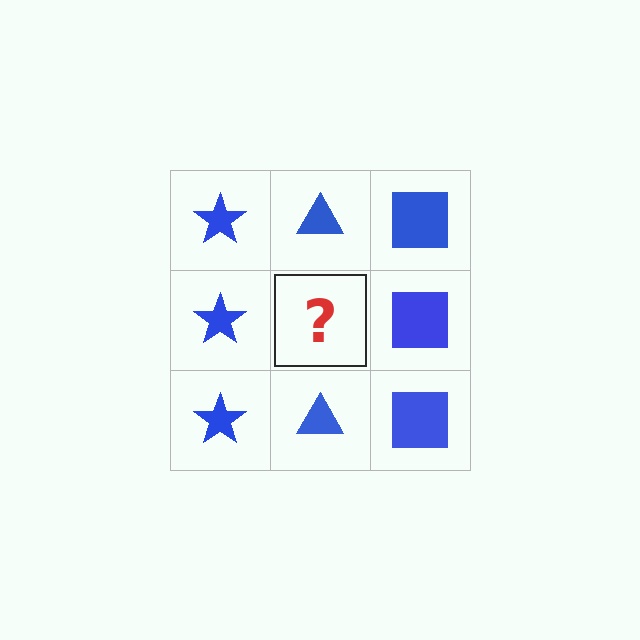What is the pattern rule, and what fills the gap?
The rule is that each column has a consistent shape. The gap should be filled with a blue triangle.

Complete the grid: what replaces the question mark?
The question mark should be replaced with a blue triangle.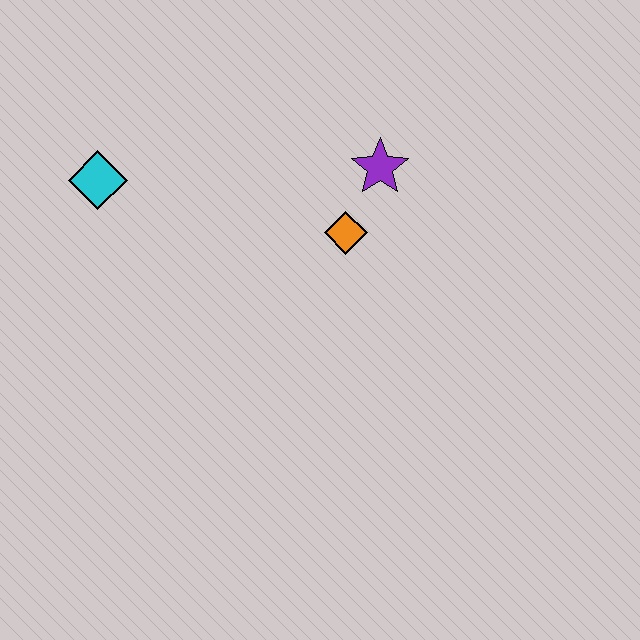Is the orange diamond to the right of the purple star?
No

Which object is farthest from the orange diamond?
The cyan diamond is farthest from the orange diamond.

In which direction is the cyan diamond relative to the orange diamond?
The cyan diamond is to the left of the orange diamond.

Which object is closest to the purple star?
The orange diamond is closest to the purple star.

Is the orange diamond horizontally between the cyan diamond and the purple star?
Yes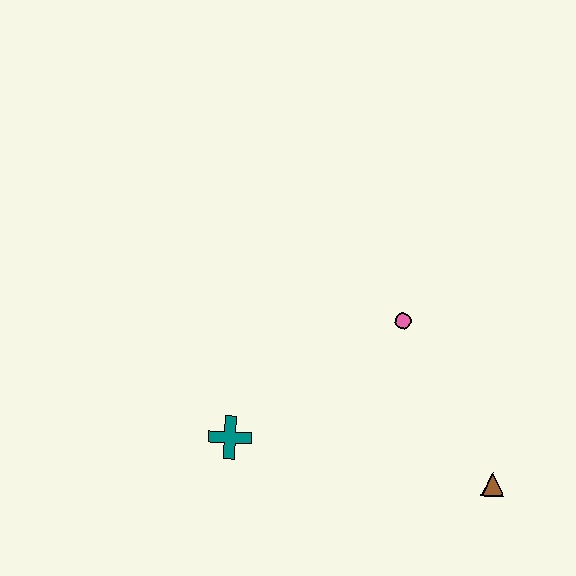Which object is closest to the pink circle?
The brown triangle is closest to the pink circle.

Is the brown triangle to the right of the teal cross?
Yes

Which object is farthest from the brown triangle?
The teal cross is farthest from the brown triangle.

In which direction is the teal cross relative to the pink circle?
The teal cross is to the left of the pink circle.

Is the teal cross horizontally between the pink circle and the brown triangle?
No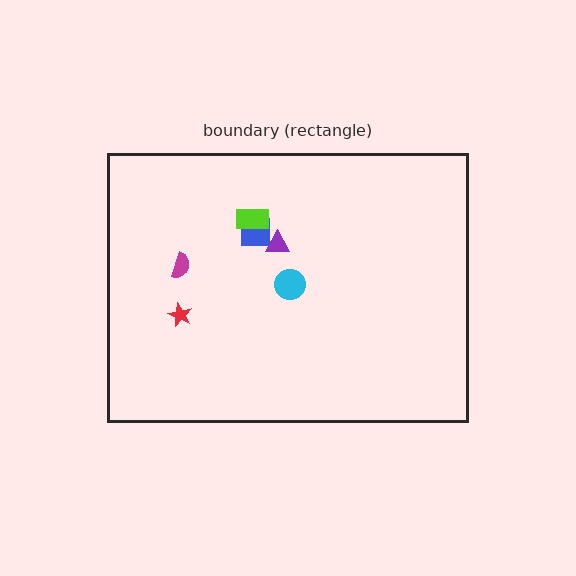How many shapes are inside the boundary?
6 inside, 0 outside.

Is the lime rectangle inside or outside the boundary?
Inside.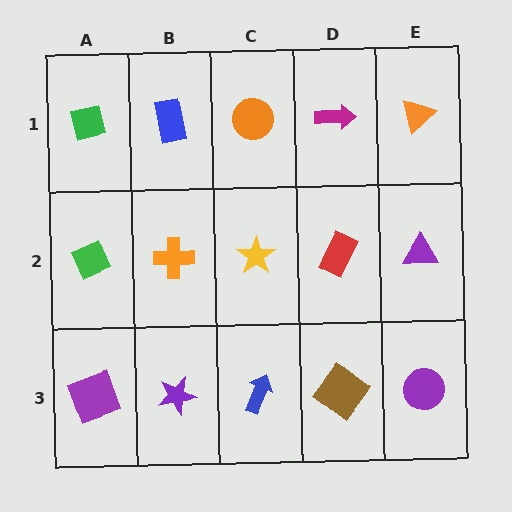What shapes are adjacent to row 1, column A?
A green diamond (row 2, column A), a blue rectangle (row 1, column B).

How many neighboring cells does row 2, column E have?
3.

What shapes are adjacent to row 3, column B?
An orange cross (row 2, column B), a purple square (row 3, column A), a blue arrow (row 3, column C).